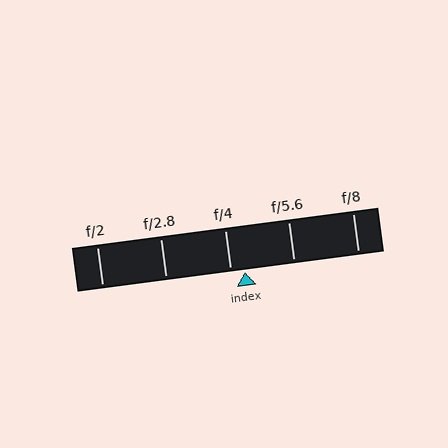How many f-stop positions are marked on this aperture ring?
There are 5 f-stop positions marked.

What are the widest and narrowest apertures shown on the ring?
The widest aperture shown is f/2 and the narrowest is f/8.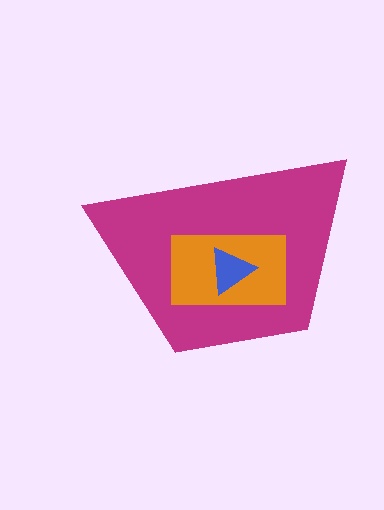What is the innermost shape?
The blue triangle.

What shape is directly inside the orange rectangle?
The blue triangle.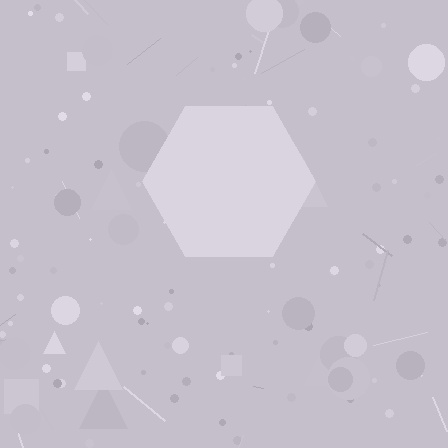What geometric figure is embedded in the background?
A hexagon is embedded in the background.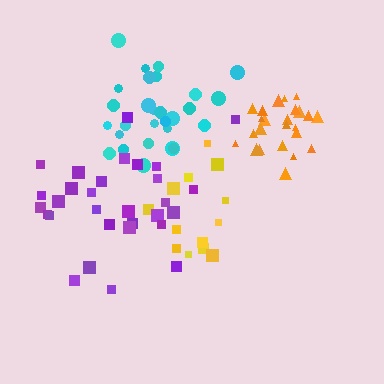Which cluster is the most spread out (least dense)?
Yellow.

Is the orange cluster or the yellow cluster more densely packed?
Orange.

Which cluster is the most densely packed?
Orange.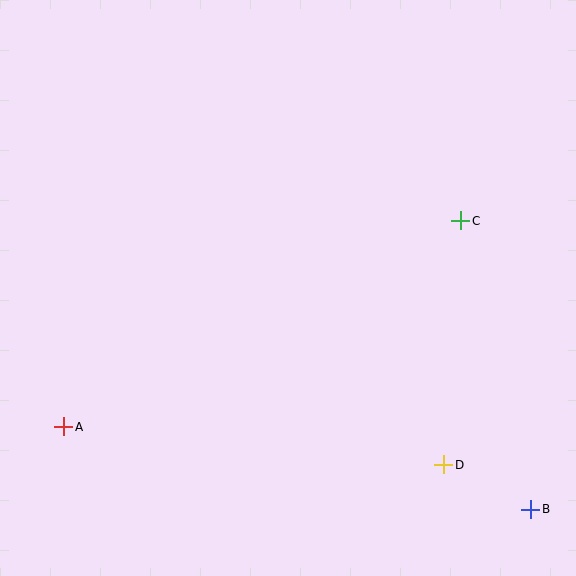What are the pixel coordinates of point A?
Point A is at (64, 427).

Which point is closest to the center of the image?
Point C at (461, 221) is closest to the center.